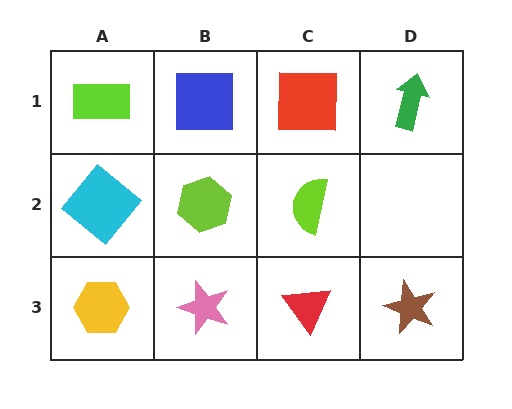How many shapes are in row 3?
4 shapes.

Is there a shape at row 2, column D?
No, that cell is empty.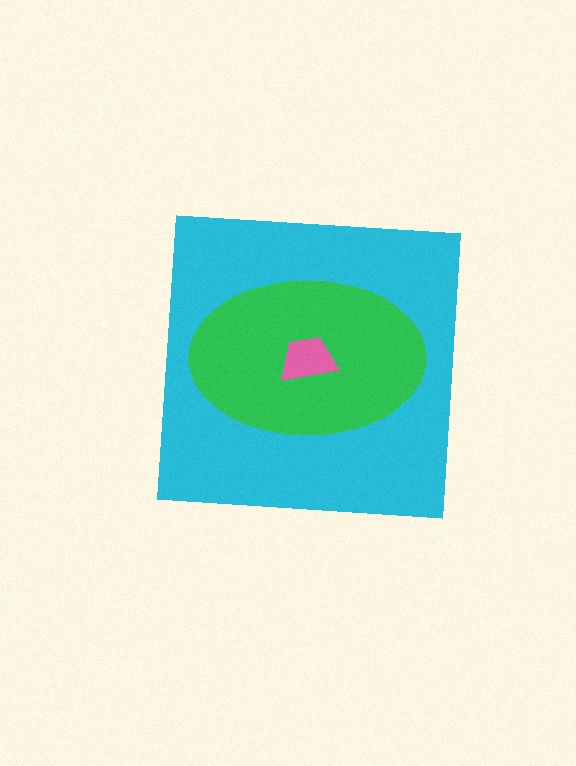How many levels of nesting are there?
3.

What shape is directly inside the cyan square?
The green ellipse.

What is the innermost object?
The pink trapezoid.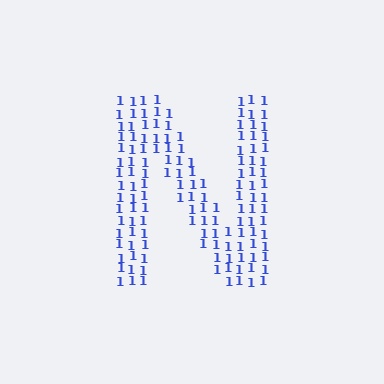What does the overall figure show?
The overall figure shows the letter N.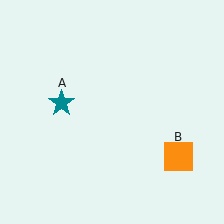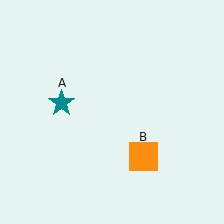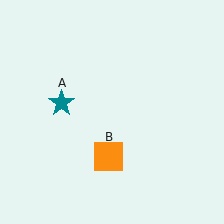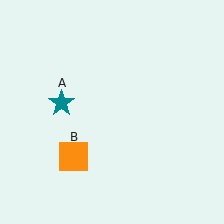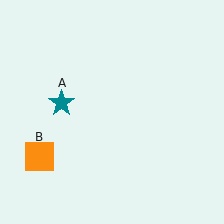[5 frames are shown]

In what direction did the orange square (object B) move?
The orange square (object B) moved left.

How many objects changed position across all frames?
1 object changed position: orange square (object B).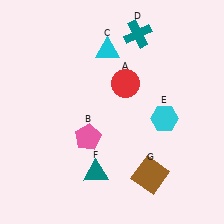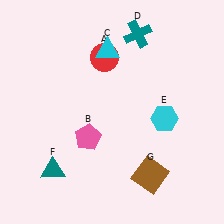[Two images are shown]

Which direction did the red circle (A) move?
The red circle (A) moved up.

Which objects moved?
The objects that moved are: the red circle (A), the teal triangle (F).